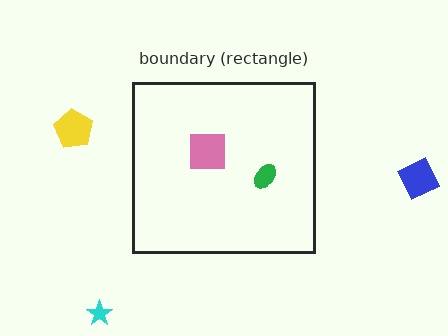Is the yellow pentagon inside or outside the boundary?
Outside.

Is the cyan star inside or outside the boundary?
Outside.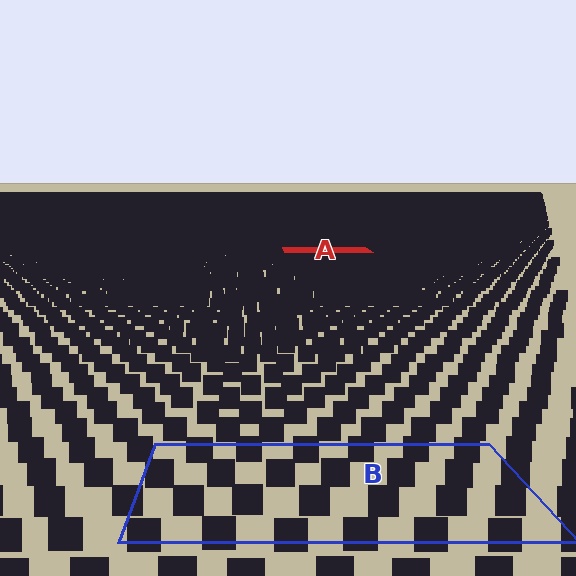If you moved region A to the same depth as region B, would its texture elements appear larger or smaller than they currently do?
They would appear larger. At a closer depth, the same texture elements are projected at a bigger on-screen size.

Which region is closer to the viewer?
Region B is closer. The texture elements there are larger and more spread out.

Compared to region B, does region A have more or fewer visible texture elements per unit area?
Region A has more texture elements per unit area — they are packed more densely because it is farther away.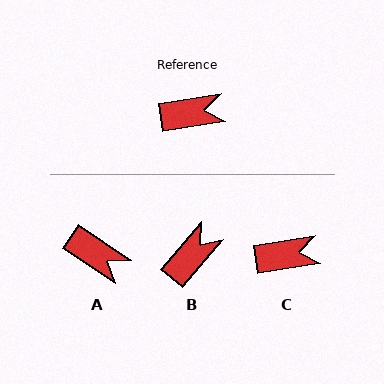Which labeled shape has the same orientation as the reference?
C.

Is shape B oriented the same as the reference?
No, it is off by about 40 degrees.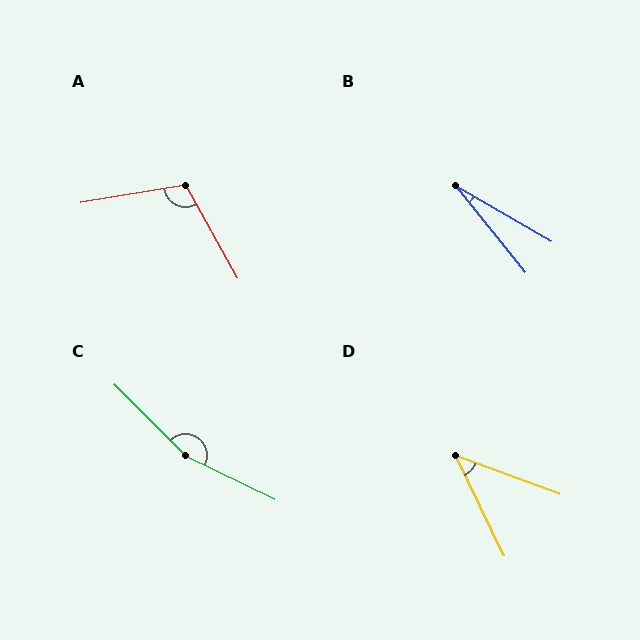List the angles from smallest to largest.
B (21°), D (44°), A (110°), C (161°).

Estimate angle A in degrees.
Approximately 110 degrees.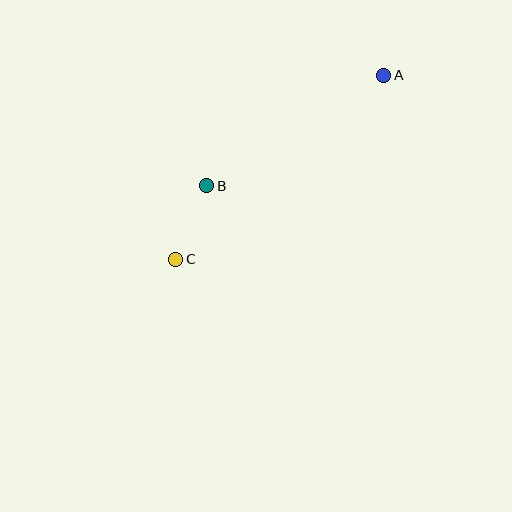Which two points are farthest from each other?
Points A and C are farthest from each other.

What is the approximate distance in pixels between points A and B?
The distance between A and B is approximately 209 pixels.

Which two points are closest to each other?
Points B and C are closest to each other.